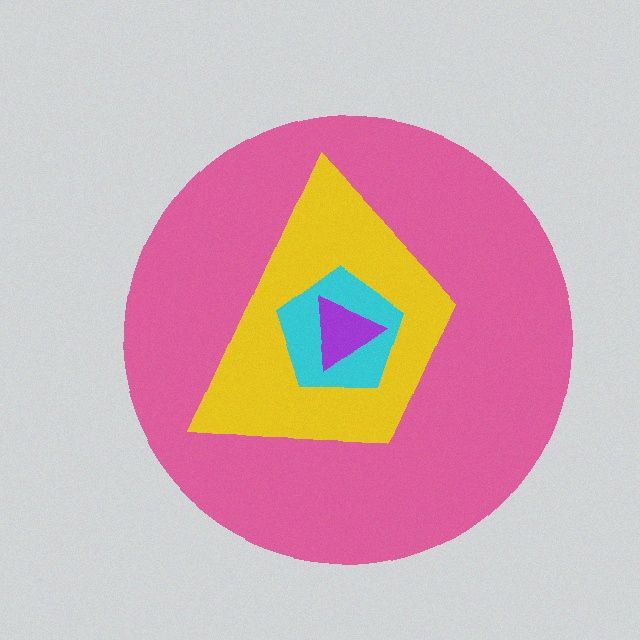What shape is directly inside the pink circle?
The yellow trapezoid.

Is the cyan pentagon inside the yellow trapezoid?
Yes.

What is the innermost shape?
The purple triangle.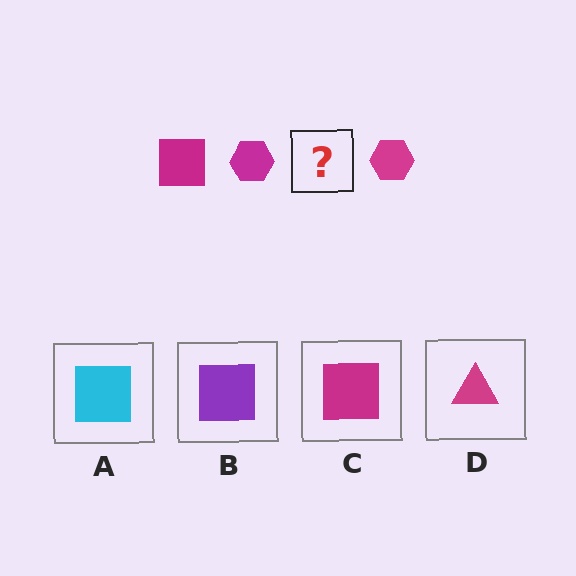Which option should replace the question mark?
Option C.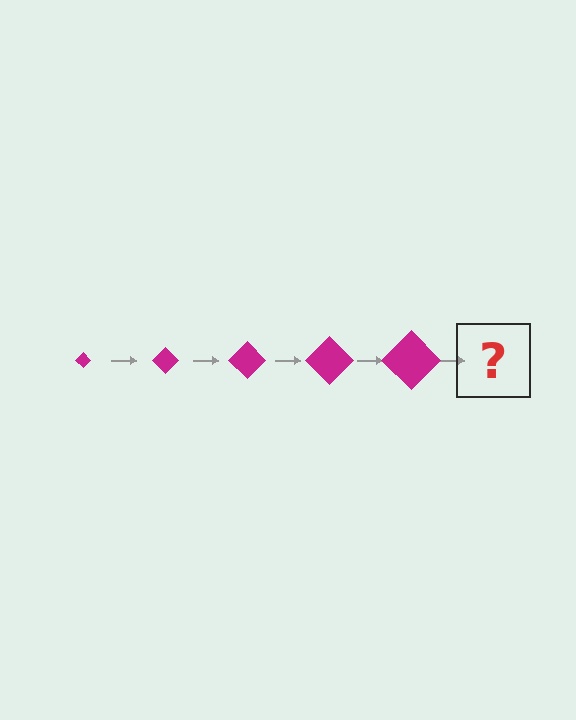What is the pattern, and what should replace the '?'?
The pattern is that the diamond gets progressively larger each step. The '?' should be a magenta diamond, larger than the previous one.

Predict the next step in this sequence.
The next step is a magenta diamond, larger than the previous one.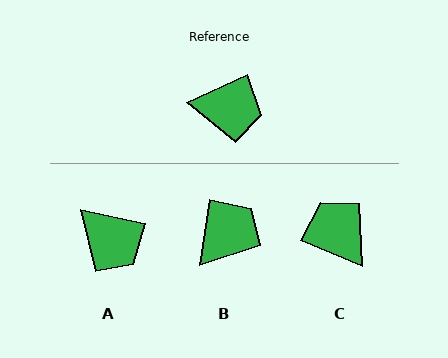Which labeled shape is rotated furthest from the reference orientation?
C, about 132 degrees away.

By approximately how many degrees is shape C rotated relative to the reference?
Approximately 132 degrees counter-clockwise.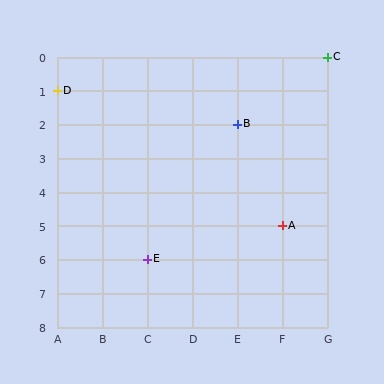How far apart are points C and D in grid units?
Points C and D are 6 columns and 1 row apart (about 6.1 grid units diagonally).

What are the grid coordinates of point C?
Point C is at grid coordinates (G, 0).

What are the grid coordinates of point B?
Point B is at grid coordinates (E, 2).